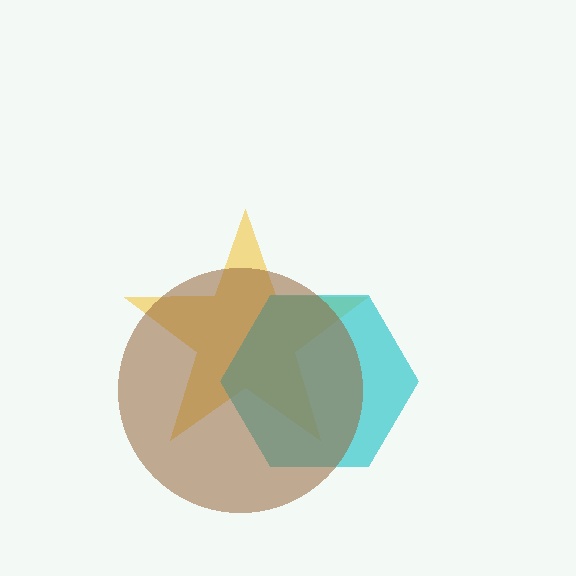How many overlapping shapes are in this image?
There are 3 overlapping shapes in the image.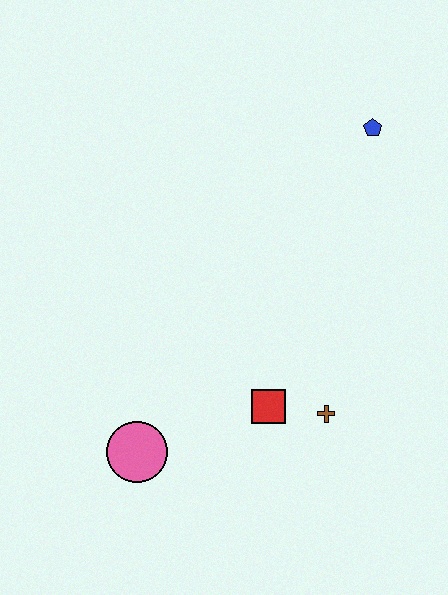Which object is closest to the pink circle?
The red square is closest to the pink circle.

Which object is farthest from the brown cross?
The blue pentagon is farthest from the brown cross.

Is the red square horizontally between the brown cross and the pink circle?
Yes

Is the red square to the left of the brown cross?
Yes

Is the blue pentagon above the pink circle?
Yes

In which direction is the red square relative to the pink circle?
The red square is to the right of the pink circle.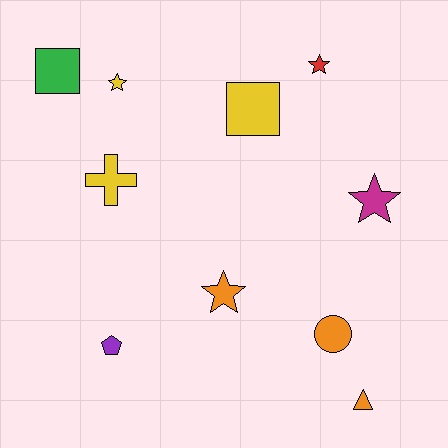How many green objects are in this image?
There is 1 green object.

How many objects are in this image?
There are 10 objects.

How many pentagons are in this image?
There is 1 pentagon.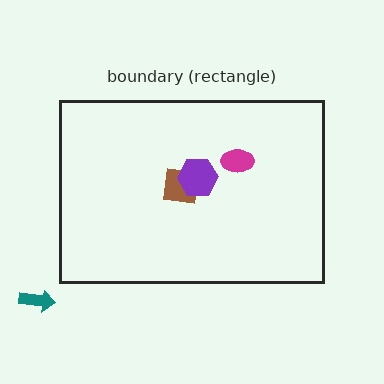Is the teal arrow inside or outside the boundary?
Outside.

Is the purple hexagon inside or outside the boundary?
Inside.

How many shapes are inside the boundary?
3 inside, 1 outside.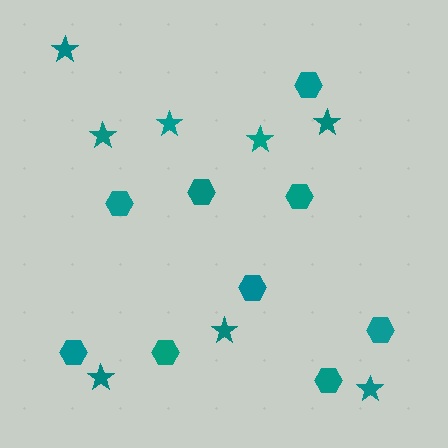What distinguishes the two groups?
There are 2 groups: one group of hexagons (9) and one group of stars (8).